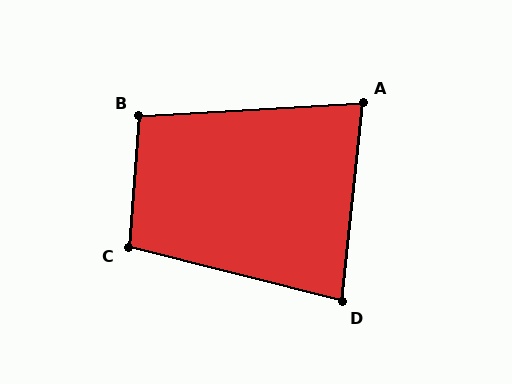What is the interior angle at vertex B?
Approximately 98 degrees (obtuse).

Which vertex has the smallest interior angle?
A, at approximately 81 degrees.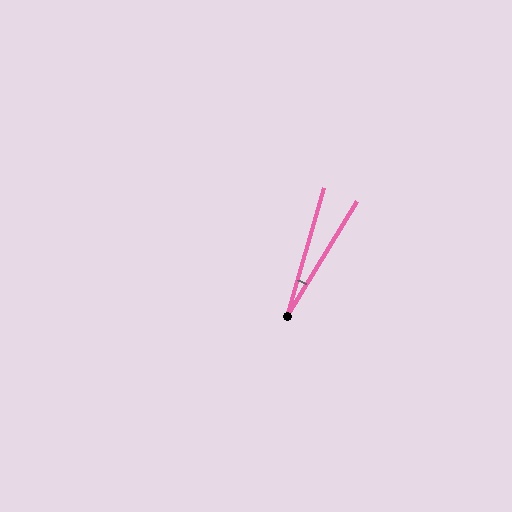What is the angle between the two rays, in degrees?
Approximately 15 degrees.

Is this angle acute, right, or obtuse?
It is acute.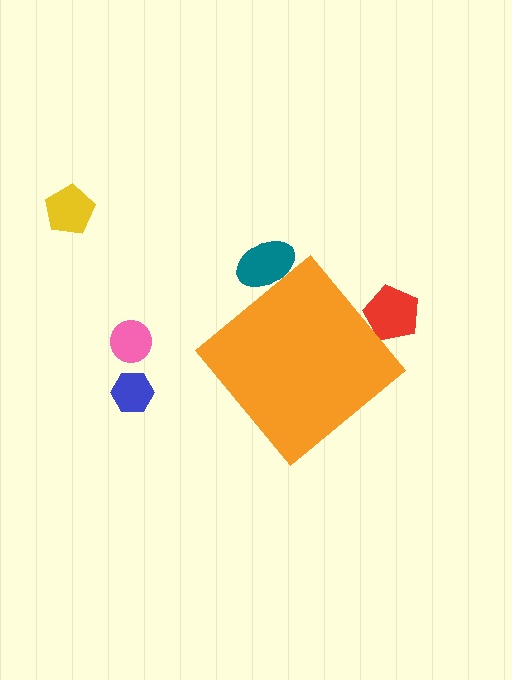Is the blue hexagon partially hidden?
No, the blue hexagon is fully visible.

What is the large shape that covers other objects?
An orange diamond.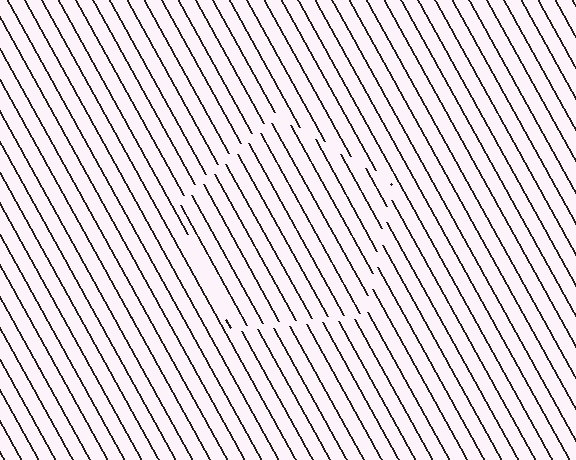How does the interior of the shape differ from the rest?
The interior of the shape contains the same grating, shifted by half a period — the contour is defined by the phase discontinuity where line-ends from the inner and outer gratings abut.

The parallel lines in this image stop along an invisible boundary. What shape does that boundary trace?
An illusory pentagon. The interior of the shape contains the same grating, shifted by half a period — the contour is defined by the phase discontinuity where line-ends from the inner and outer gratings abut.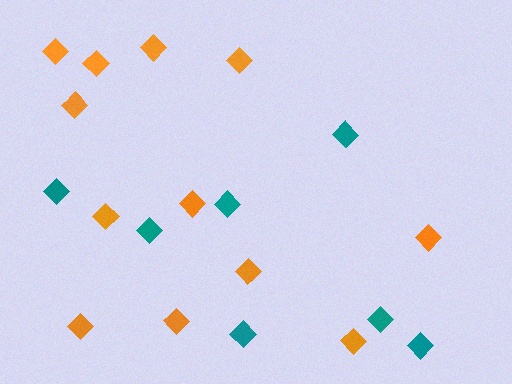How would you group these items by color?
There are 2 groups: one group of orange diamonds (12) and one group of teal diamonds (7).